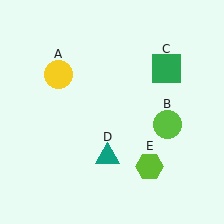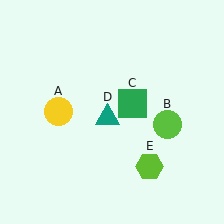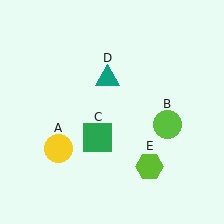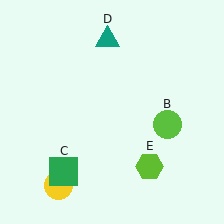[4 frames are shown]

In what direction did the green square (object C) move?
The green square (object C) moved down and to the left.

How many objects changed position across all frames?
3 objects changed position: yellow circle (object A), green square (object C), teal triangle (object D).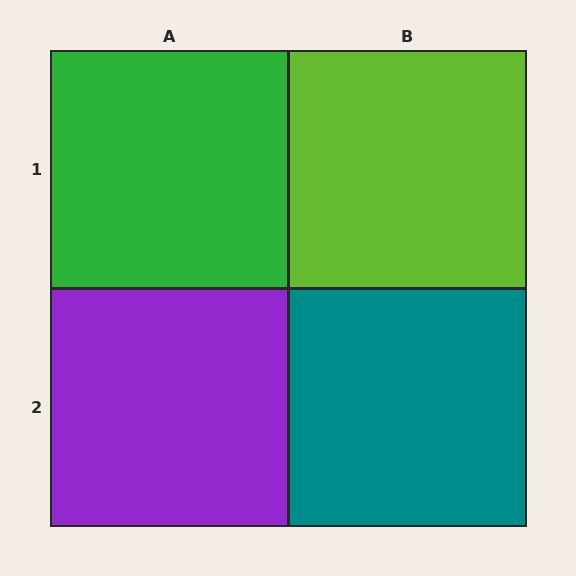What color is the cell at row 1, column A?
Green.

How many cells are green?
1 cell is green.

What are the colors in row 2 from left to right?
Purple, teal.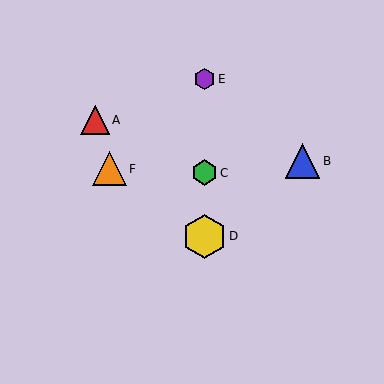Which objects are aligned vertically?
Objects C, D, E are aligned vertically.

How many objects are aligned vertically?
3 objects (C, D, E) are aligned vertically.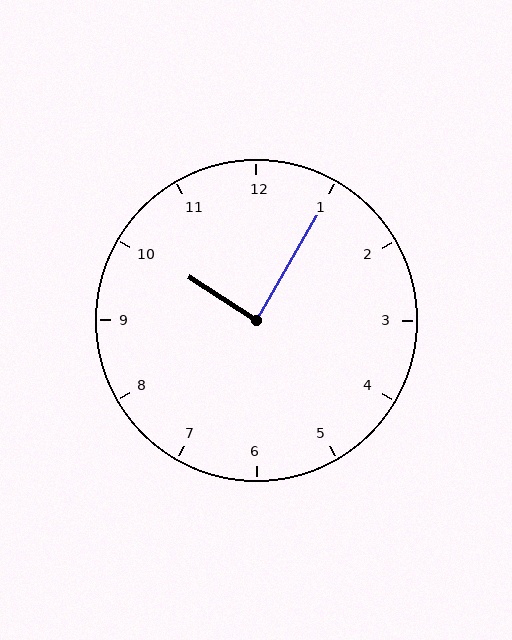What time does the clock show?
10:05.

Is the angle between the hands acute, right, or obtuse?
It is right.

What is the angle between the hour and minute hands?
Approximately 88 degrees.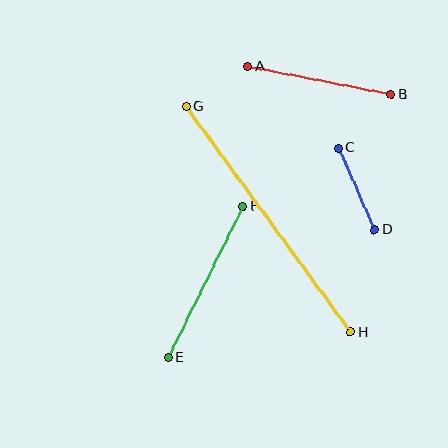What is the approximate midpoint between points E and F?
The midpoint is at approximately (206, 282) pixels.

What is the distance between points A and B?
The distance is approximately 146 pixels.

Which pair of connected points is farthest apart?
Points G and H are farthest apart.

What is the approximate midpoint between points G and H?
The midpoint is at approximately (268, 219) pixels.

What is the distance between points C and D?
The distance is approximately 90 pixels.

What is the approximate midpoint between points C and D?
The midpoint is at approximately (357, 189) pixels.